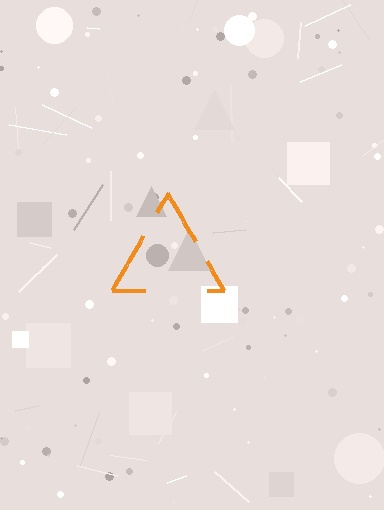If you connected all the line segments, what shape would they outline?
They would outline a triangle.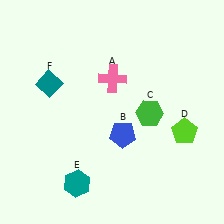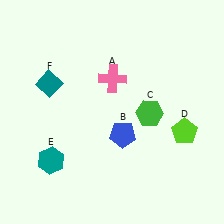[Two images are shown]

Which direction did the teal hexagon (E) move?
The teal hexagon (E) moved left.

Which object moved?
The teal hexagon (E) moved left.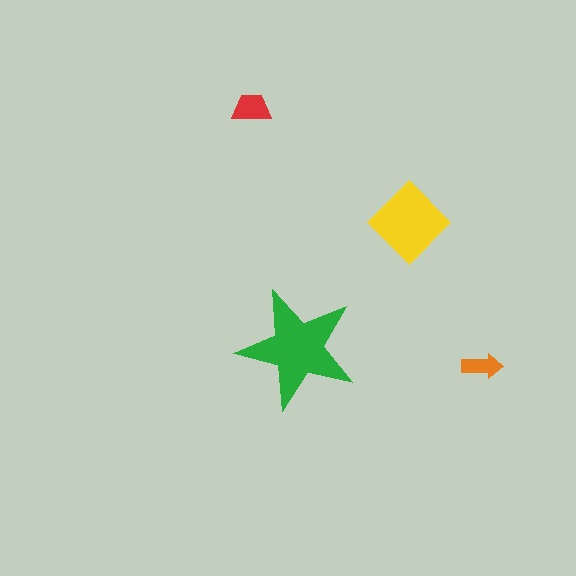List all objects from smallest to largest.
The orange arrow, the red trapezoid, the yellow diamond, the green star.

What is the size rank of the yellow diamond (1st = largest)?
2nd.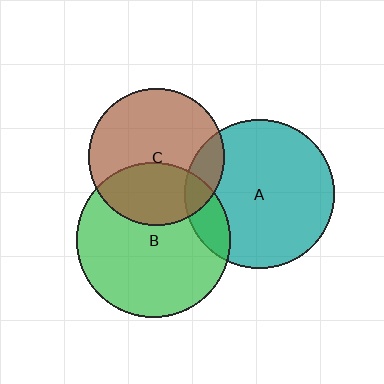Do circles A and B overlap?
Yes.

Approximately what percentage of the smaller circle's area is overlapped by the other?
Approximately 15%.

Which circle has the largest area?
Circle B (green).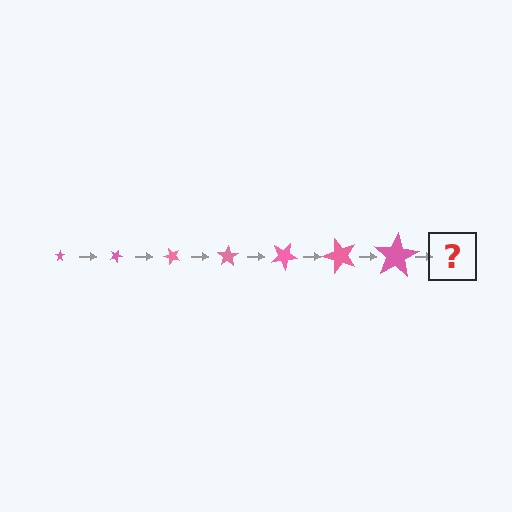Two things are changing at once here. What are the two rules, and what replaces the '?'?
The two rules are that the star grows larger each step and it rotates 25 degrees each step. The '?' should be a star, larger than the previous one and rotated 175 degrees from the start.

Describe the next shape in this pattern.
It should be a star, larger than the previous one and rotated 175 degrees from the start.